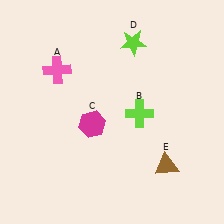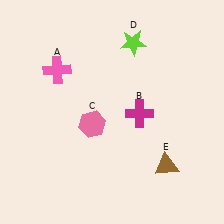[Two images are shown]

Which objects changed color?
B changed from lime to magenta. C changed from magenta to pink.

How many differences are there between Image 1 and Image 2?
There are 2 differences between the two images.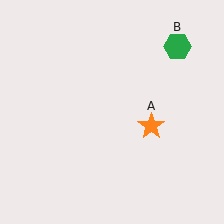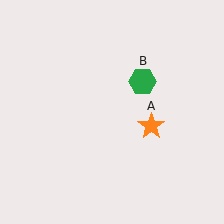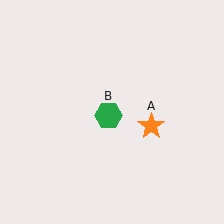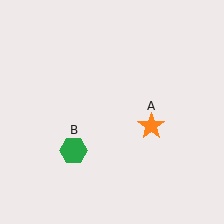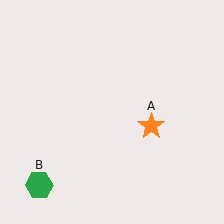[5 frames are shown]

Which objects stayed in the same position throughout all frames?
Orange star (object A) remained stationary.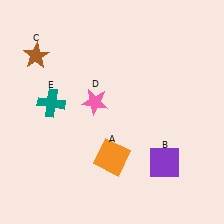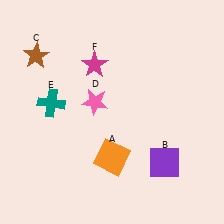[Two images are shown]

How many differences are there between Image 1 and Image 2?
There is 1 difference between the two images.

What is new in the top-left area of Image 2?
A magenta star (F) was added in the top-left area of Image 2.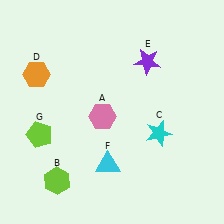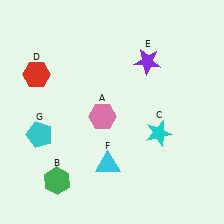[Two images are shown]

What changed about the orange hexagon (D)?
In Image 1, D is orange. In Image 2, it changed to red.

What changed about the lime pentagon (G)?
In Image 1, G is lime. In Image 2, it changed to cyan.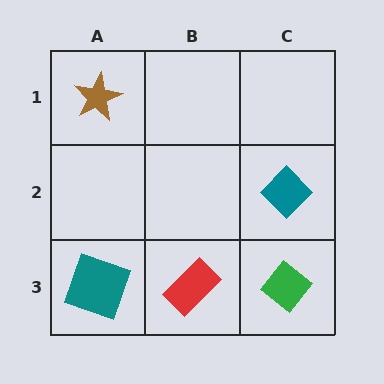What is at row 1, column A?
A brown star.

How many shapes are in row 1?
1 shape.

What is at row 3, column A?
A teal square.